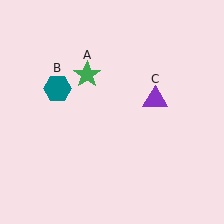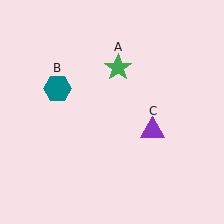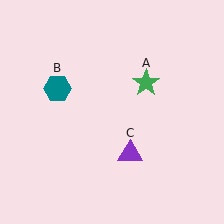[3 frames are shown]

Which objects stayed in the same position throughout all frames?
Teal hexagon (object B) remained stationary.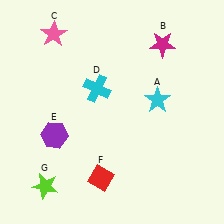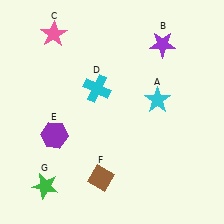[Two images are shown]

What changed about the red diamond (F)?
In Image 1, F is red. In Image 2, it changed to brown.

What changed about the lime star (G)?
In Image 1, G is lime. In Image 2, it changed to green.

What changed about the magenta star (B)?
In Image 1, B is magenta. In Image 2, it changed to purple.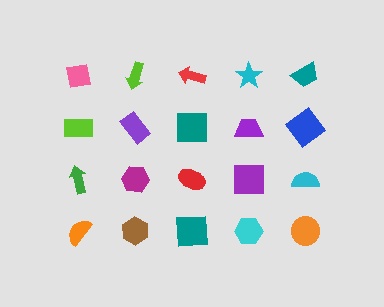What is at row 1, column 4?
A cyan star.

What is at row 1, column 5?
A teal trapezoid.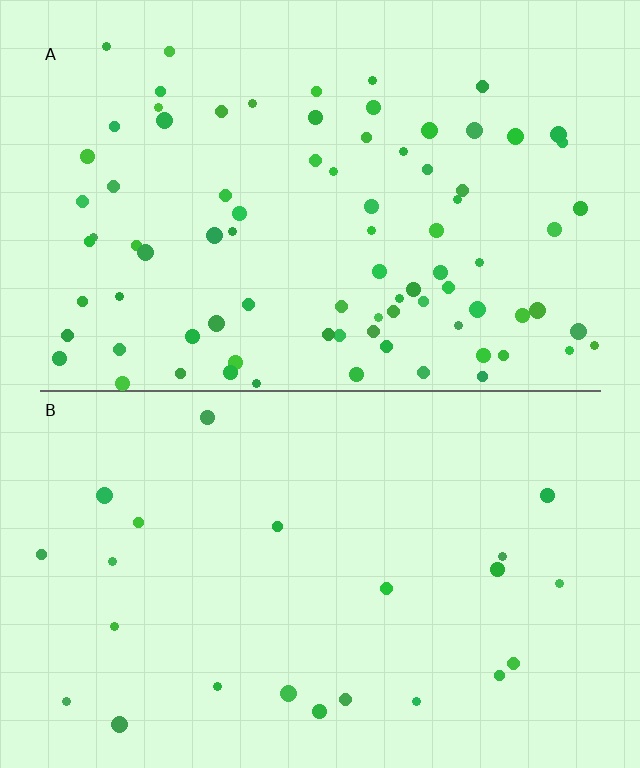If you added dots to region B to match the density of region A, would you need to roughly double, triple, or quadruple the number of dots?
Approximately quadruple.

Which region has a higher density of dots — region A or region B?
A (the top).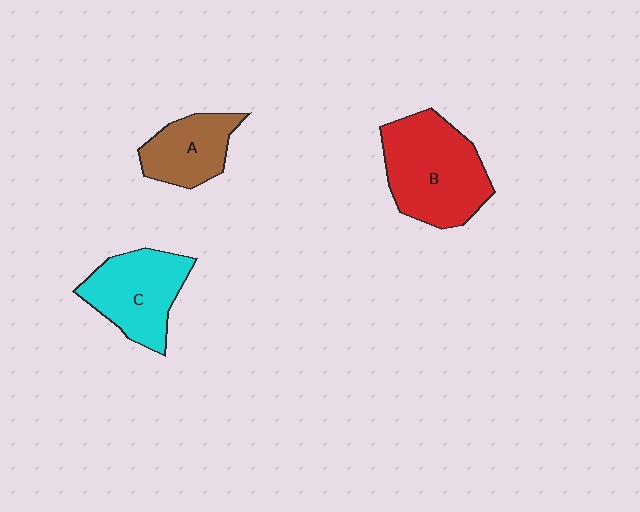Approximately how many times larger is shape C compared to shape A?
Approximately 1.3 times.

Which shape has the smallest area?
Shape A (brown).